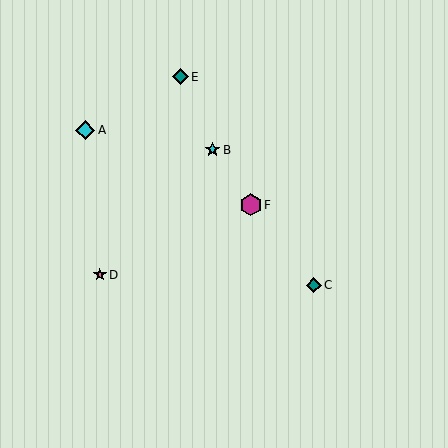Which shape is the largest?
The magenta hexagon (labeled F) is the largest.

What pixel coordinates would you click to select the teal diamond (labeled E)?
Click at (180, 77) to select the teal diamond E.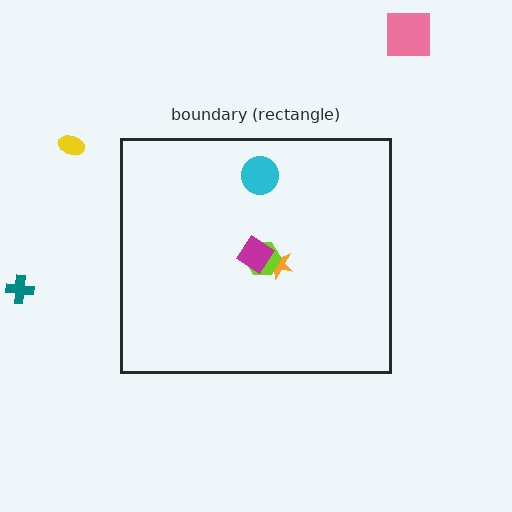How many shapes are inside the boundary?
4 inside, 3 outside.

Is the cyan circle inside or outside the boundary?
Inside.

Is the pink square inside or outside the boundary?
Outside.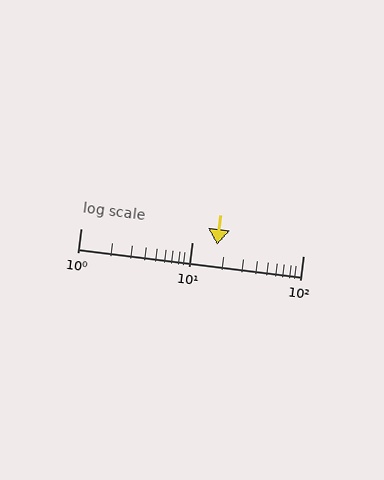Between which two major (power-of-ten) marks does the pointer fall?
The pointer is between 10 and 100.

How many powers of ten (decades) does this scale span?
The scale spans 2 decades, from 1 to 100.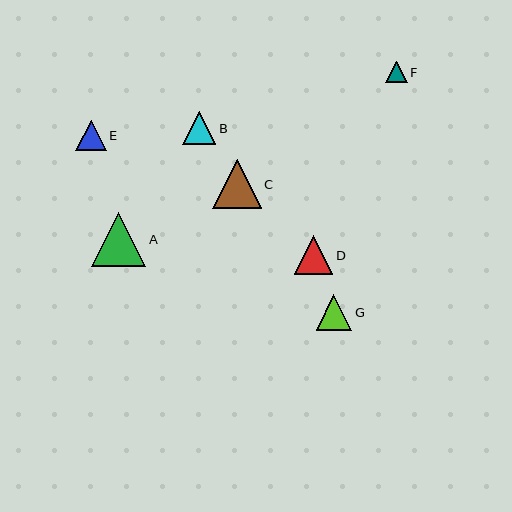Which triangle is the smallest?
Triangle F is the smallest with a size of approximately 22 pixels.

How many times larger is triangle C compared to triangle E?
Triangle C is approximately 1.6 times the size of triangle E.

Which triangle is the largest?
Triangle A is the largest with a size of approximately 54 pixels.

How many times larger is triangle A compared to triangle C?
Triangle A is approximately 1.1 times the size of triangle C.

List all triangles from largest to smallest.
From largest to smallest: A, C, D, G, B, E, F.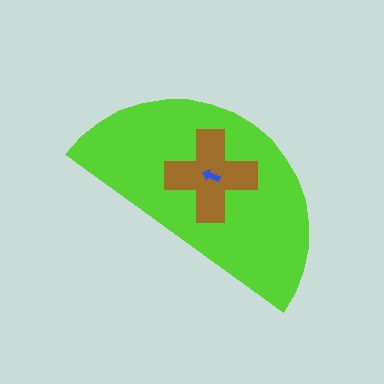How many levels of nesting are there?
3.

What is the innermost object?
The blue arrow.